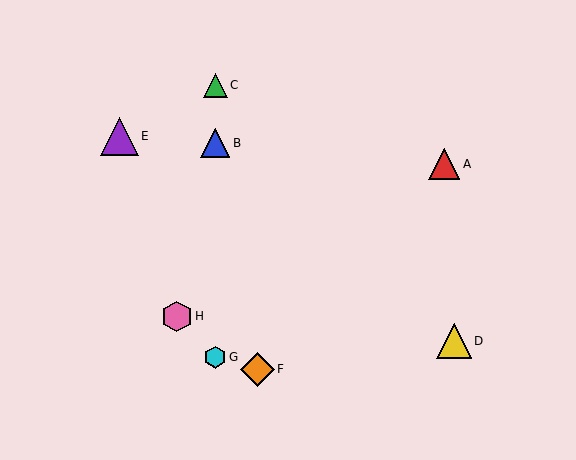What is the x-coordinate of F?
Object F is at x≈257.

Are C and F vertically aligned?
No, C is at x≈215 and F is at x≈257.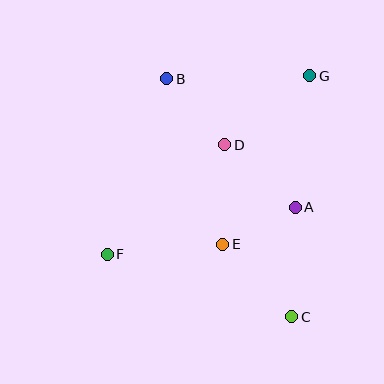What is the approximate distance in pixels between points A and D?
The distance between A and D is approximately 94 pixels.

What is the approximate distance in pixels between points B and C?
The distance between B and C is approximately 269 pixels.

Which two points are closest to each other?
Points A and E are closest to each other.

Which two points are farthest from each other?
Points F and G are farthest from each other.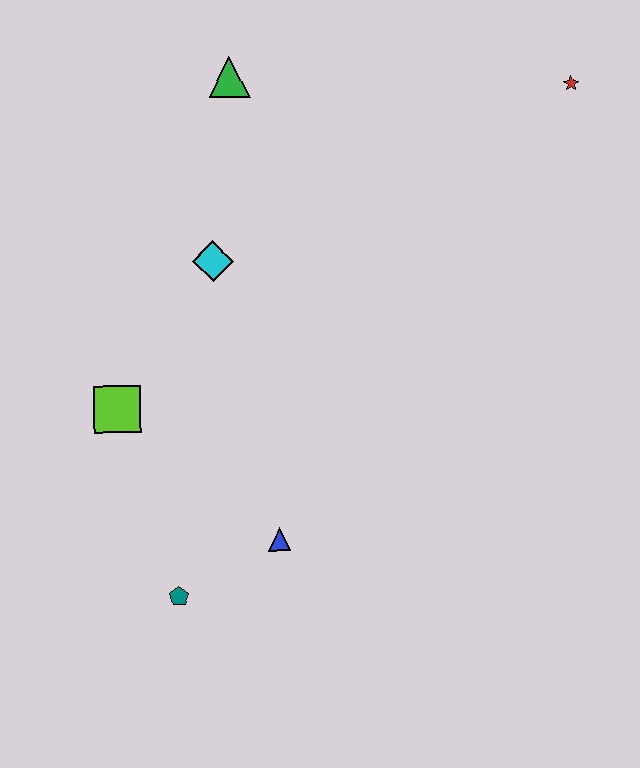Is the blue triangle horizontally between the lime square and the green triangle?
No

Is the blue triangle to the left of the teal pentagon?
No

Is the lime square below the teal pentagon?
No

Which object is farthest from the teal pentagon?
The red star is farthest from the teal pentagon.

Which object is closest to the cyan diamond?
The lime square is closest to the cyan diamond.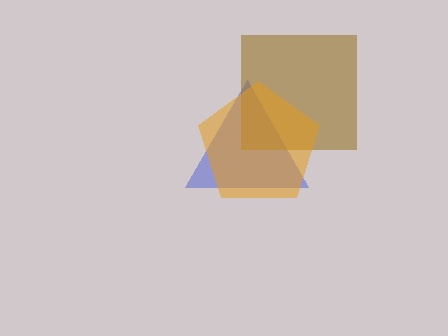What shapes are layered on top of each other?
The layered shapes are: a blue triangle, a brown square, an orange pentagon.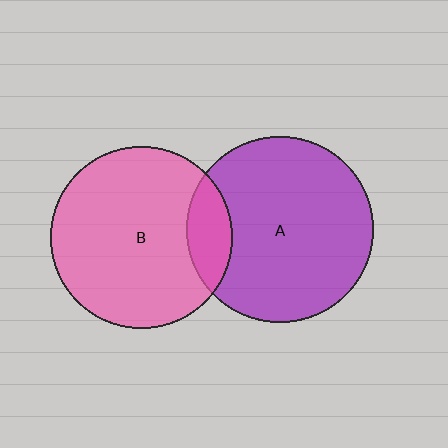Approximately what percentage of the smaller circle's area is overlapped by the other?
Approximately 15%.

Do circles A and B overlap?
Yes.